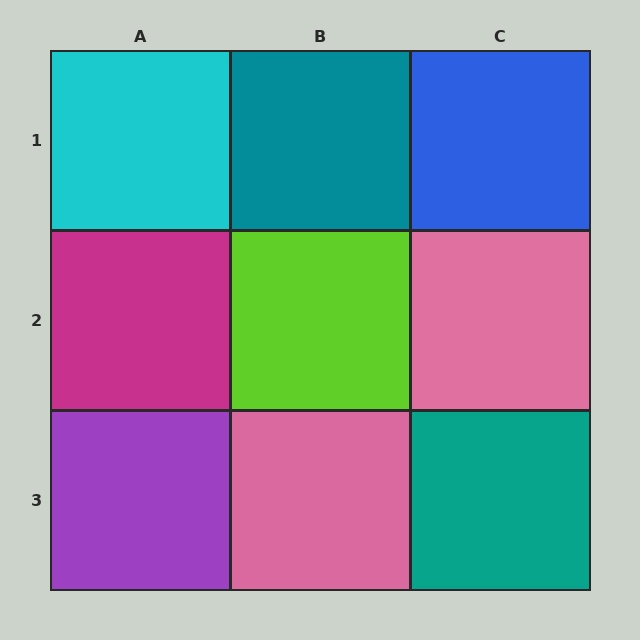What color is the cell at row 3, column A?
Purple.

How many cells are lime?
1 cell is lime.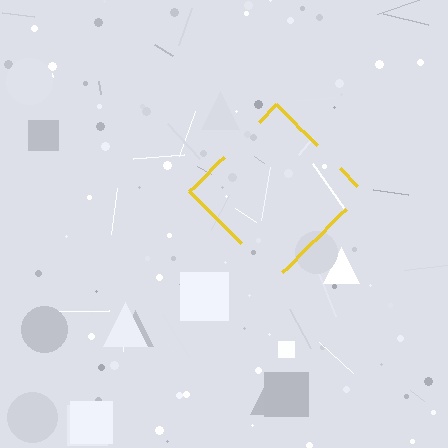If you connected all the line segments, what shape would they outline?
They would outline a diamond.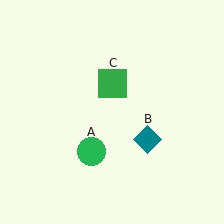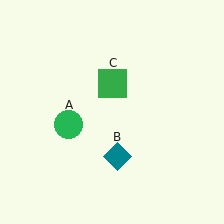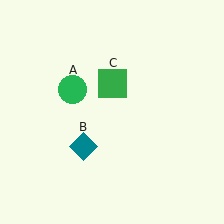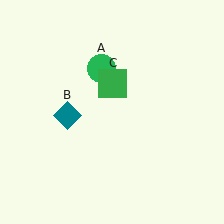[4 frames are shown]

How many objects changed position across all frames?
2 objects changed position: green circle (object A), teal diamond (object B).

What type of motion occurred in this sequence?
The green circle (object A), teal diamond (object B) rotated clockwise around the center of the scene.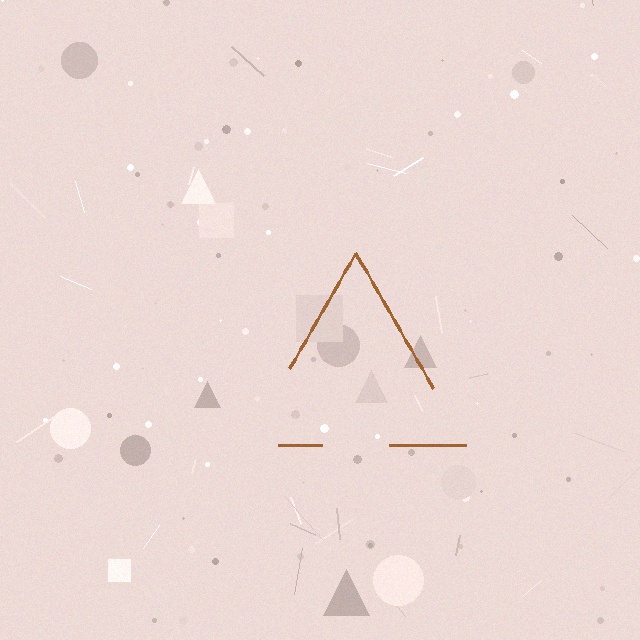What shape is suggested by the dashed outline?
The dashed outline suggests a triangle.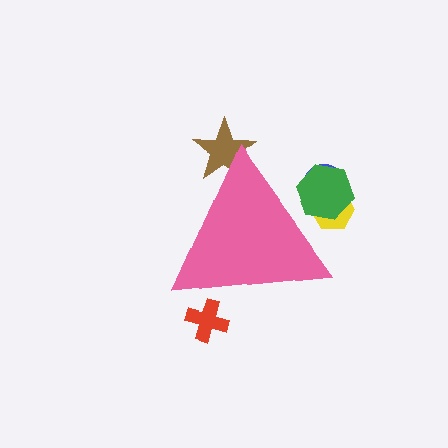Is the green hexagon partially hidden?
Yes, the green hexagon is partially hidden behind the pink triangle.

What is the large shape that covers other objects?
A pink triangle.